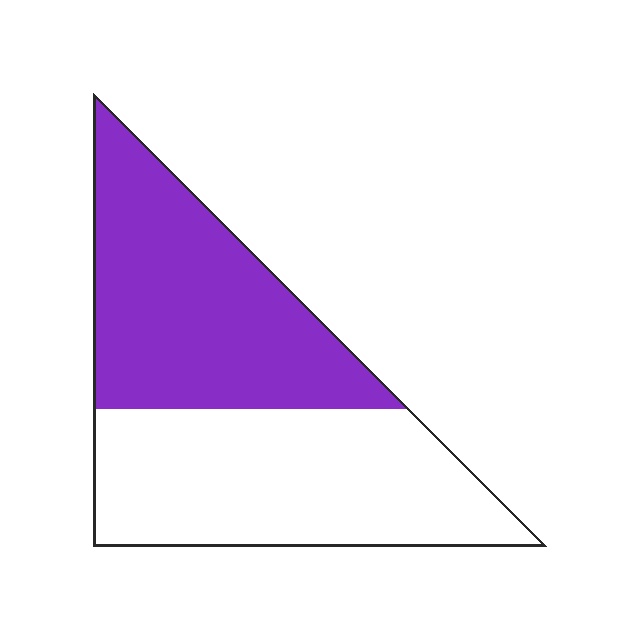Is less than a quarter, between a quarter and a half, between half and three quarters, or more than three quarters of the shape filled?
Between a quarter and a half.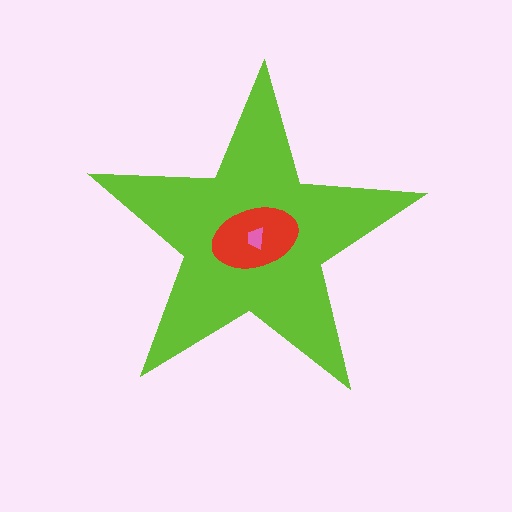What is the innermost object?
The pink trapezoid.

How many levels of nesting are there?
3.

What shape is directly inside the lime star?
The red ellipse.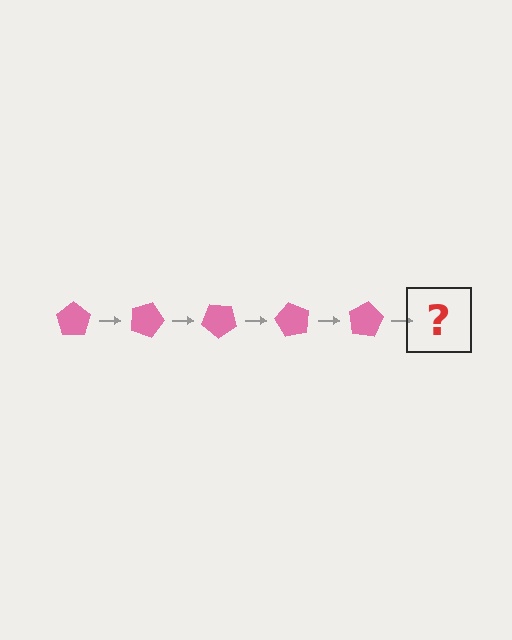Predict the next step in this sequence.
The next step is a pink pentagon rotated 100 degrees.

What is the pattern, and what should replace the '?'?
The pattern is that the pentagon rotates 20 degrees each step. The '?' should be a pink pentagon rotated 100 degrees.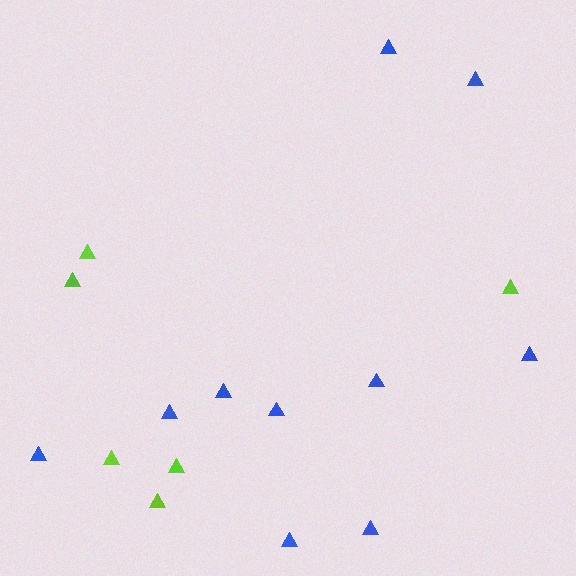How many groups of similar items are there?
There are 2 groups: one group of blue triangles (10) and one group of lime triangles (6).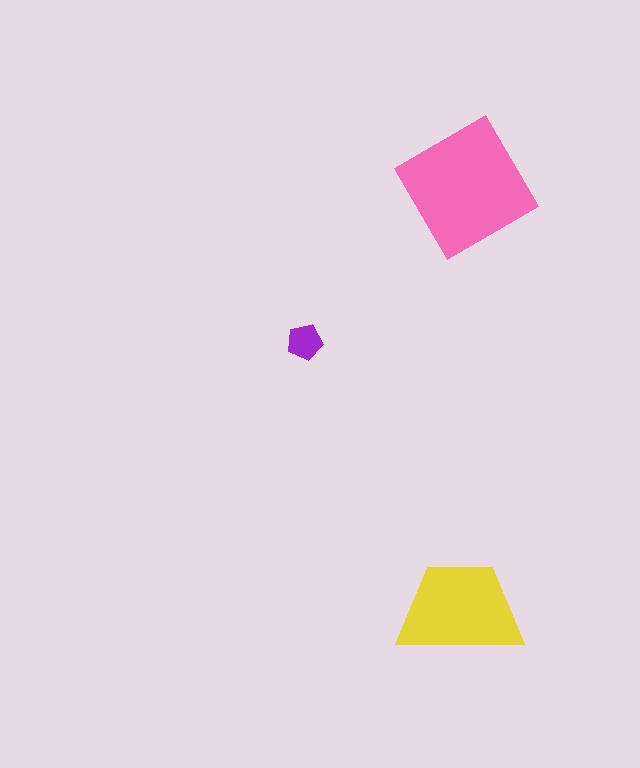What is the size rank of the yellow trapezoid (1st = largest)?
2nd.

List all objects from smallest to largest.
The purple pentagon, the yellow trapezoid, the pink diamond.